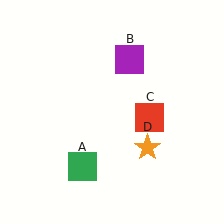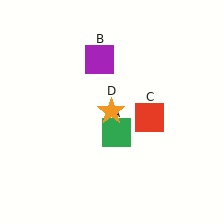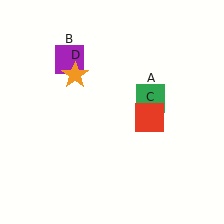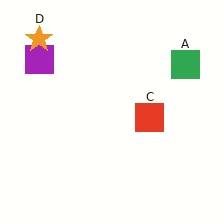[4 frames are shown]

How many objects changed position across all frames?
3 objects changed position: green square (object A), purple square (object B), orange star (object D).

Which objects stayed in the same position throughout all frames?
Red square (object C) remained stationary.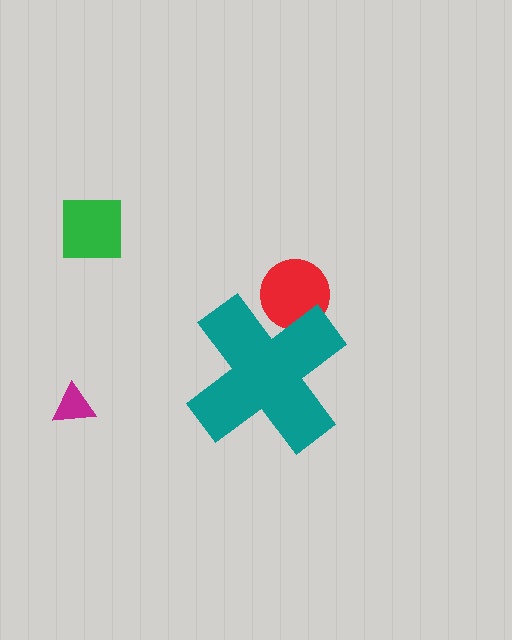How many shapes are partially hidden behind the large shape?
1 shape is partially hidden.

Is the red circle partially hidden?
Yes, the red circle is partially hidden behind the teal cross.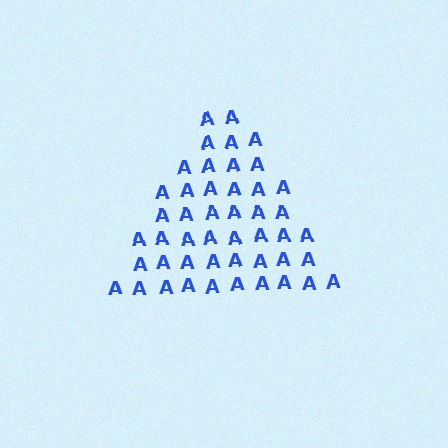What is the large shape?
The large shape is a triangle.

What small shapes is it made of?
It is made of small letter A's.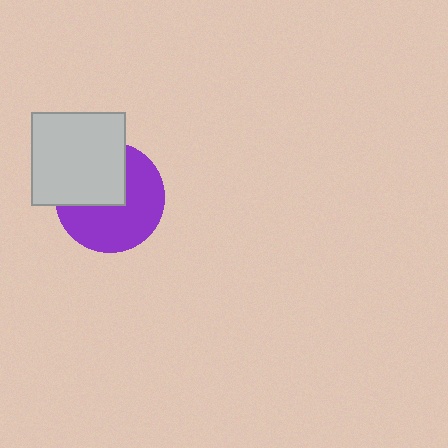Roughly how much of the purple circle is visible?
About half of it is visible (roughly 60%).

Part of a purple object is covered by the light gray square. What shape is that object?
It is a circle.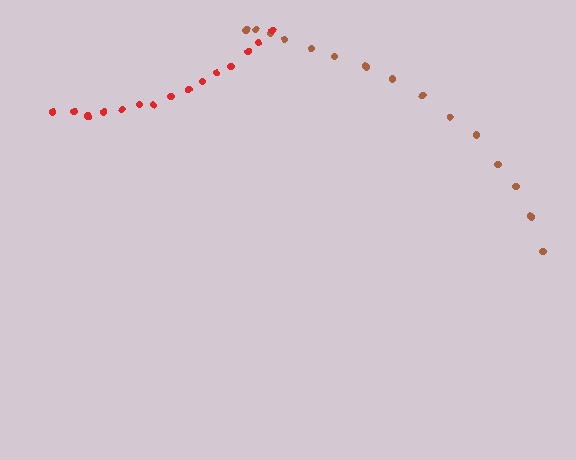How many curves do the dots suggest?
There are 2 distinct paths.